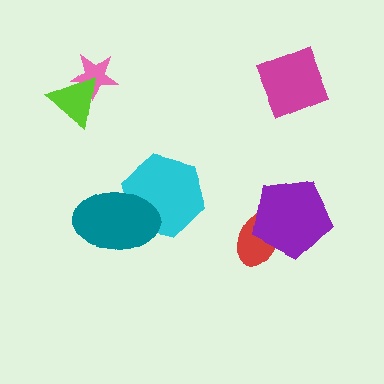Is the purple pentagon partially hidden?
No, no other shape covers it.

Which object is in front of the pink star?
The lime triangle is in front of the pink star.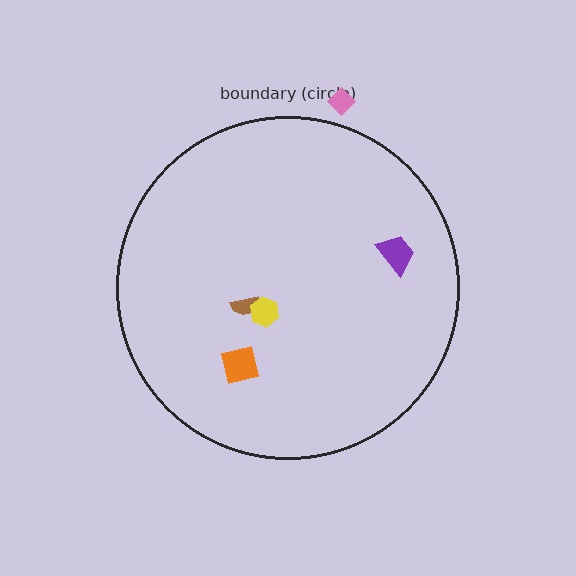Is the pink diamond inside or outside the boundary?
Outside.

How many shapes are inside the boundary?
4 inside, 1 outside.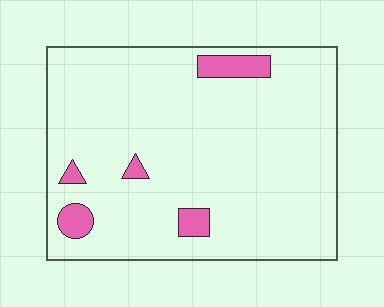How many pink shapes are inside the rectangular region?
5.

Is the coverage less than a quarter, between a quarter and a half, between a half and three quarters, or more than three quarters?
Less than a quarter.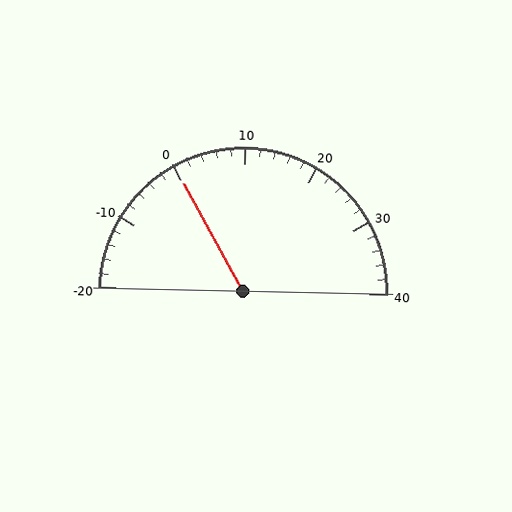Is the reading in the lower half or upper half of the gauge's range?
The reading is in the lower half of the range (-20 to 40).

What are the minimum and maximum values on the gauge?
The gauge ranges from -20 to 40.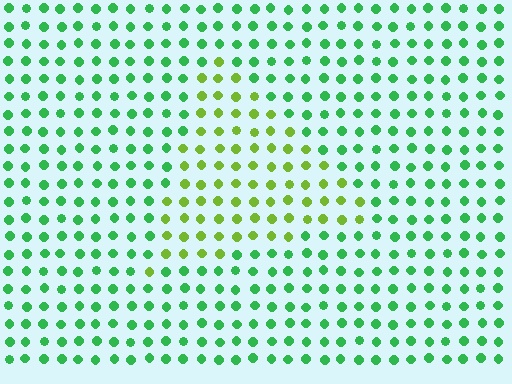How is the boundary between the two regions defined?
The boundary is defined purely by a slight shift in hue (about 43 degrees). Spacing, size, and orientation are identical on both sides.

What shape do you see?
I see a triangle.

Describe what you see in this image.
The image is filled with small green elements in a uniform arrangement. A triangle-shaped region is visible where the elements are tinted to a slightly different hue, forming a subtle color boundary.